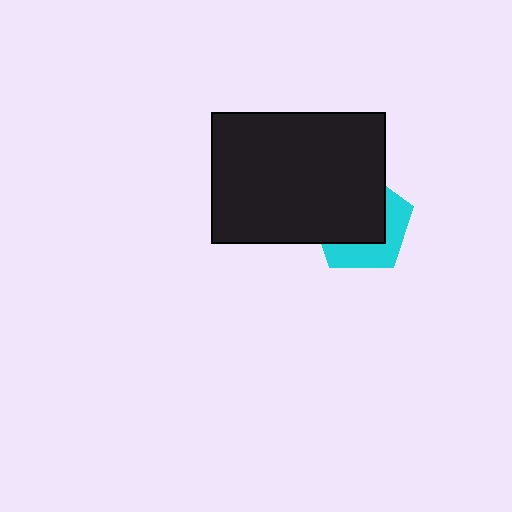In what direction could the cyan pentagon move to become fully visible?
The cyan pentagon could move toward the lower-right. That would shift it out from behind the black rectangle entirely.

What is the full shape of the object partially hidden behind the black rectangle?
The partially hidden object is a cyan pentagon.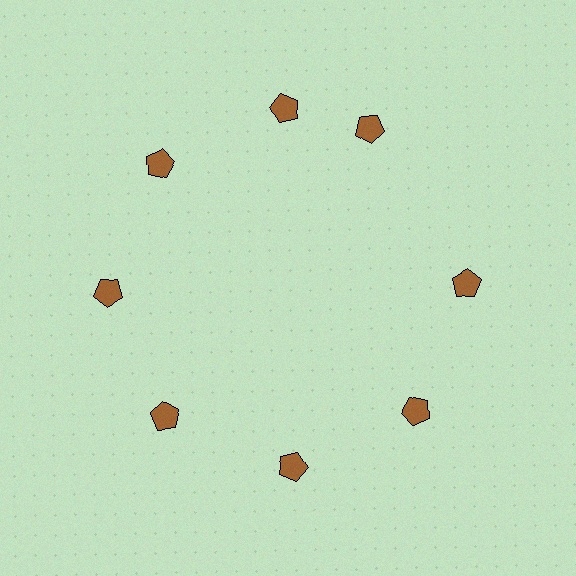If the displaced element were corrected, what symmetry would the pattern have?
It would have 8-fold rotational symmetry — the pattern would map onto itself every 45 degrees.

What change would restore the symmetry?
The symmetry would be restored by rotating it back into even spacing with its neighbors so that all 8 pentagons sit at equal angles and equal distance from the center.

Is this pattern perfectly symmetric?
No. The 8 brown pentagons are arranged in a ring, but one element near the 2 o'clock position is rotated out of alignment along the ring, breaking the 8-fold rotational symmetry.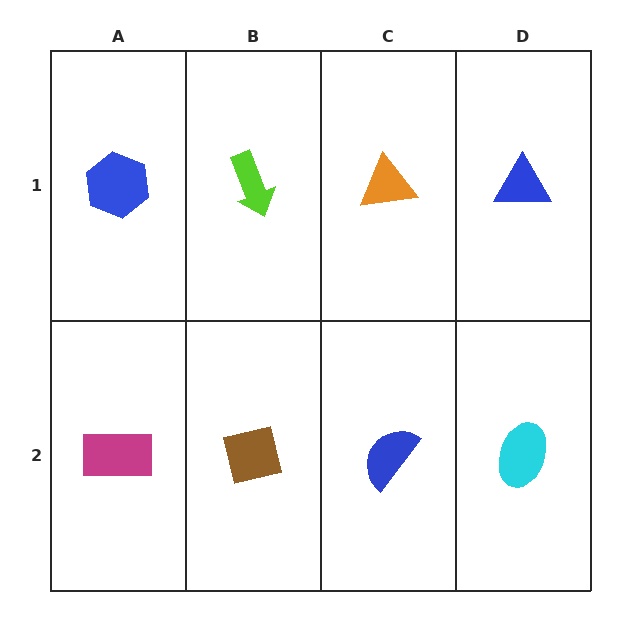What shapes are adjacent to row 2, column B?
A lime arrow (row 1, column B), a magenta rectangle (row 2, column A), a blue semicircle (row 2, column C).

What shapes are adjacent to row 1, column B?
A brown square (row 2, column B), a blue hexagon (row 1, column A), an orange triangle (row 1, column C).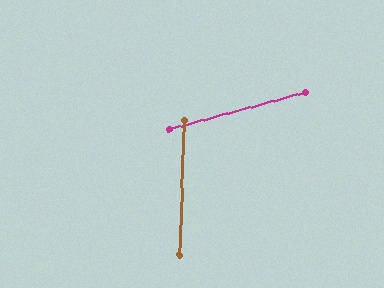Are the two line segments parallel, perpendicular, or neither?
Neither parallel nor perpendicular — they differ by about 73°.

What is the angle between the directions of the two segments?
Approximately 73 degrees.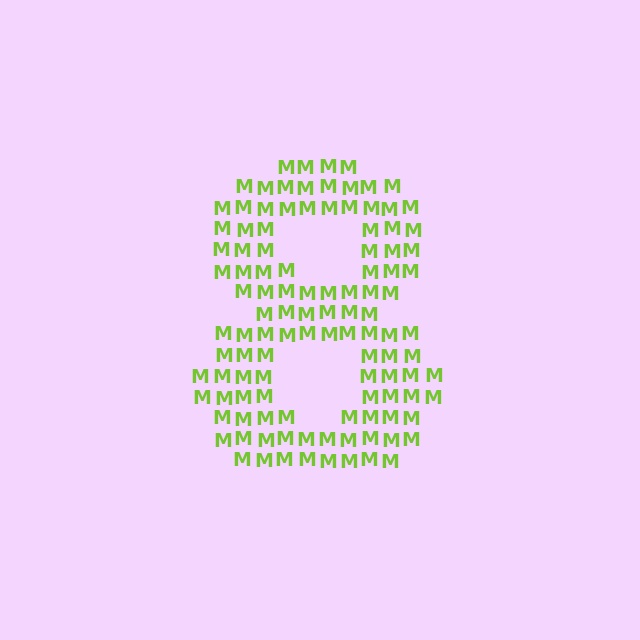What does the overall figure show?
The overall figure shows the digit 8.